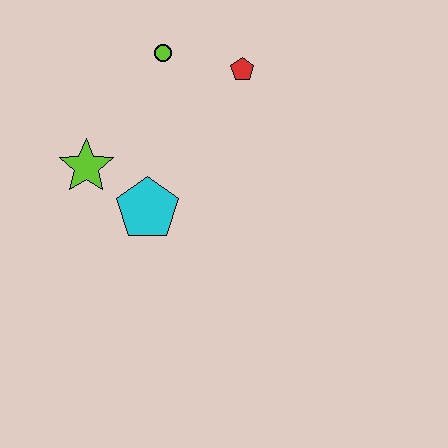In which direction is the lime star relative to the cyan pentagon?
The lime star is to the left of the cyan pentagon.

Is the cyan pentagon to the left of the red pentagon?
Yes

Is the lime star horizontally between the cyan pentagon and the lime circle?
No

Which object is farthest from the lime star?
The red pentagon is farthest from the lime star.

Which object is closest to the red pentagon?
The lime circle is closest to the red pentagon.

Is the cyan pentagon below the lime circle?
Yes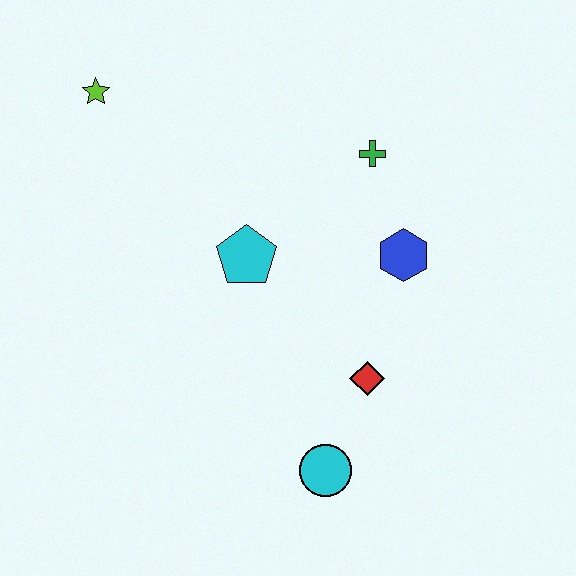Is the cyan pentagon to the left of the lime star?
No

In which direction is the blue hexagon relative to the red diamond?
The blue hexagon is above the red diamond.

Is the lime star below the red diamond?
No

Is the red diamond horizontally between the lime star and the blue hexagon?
Yes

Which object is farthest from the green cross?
The cyan circle is farthest from the green cross.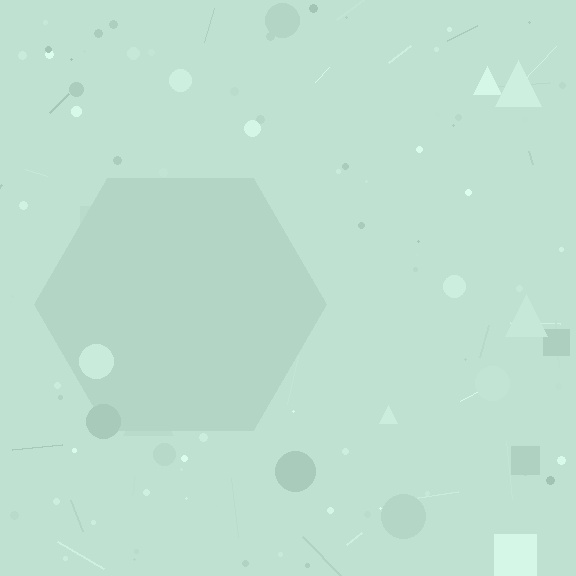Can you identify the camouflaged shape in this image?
The camouflaged shape is a hexagon.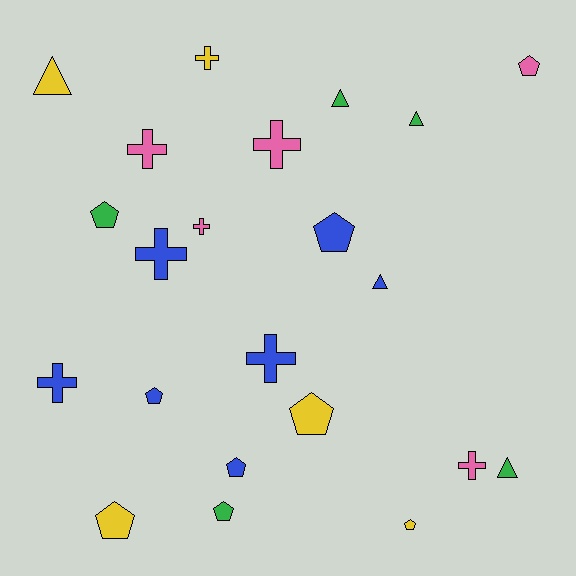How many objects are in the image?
There are 22 objects.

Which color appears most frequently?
Blue, with 7 objects.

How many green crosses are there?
There are no green crosses.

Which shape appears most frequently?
Pentagon, with 9 objects.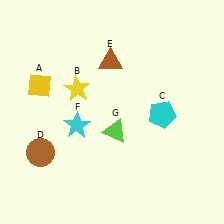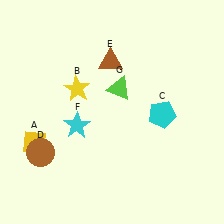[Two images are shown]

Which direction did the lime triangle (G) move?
The lime triangle (G) moved up.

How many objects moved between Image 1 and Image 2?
2 objects moved between the two images.